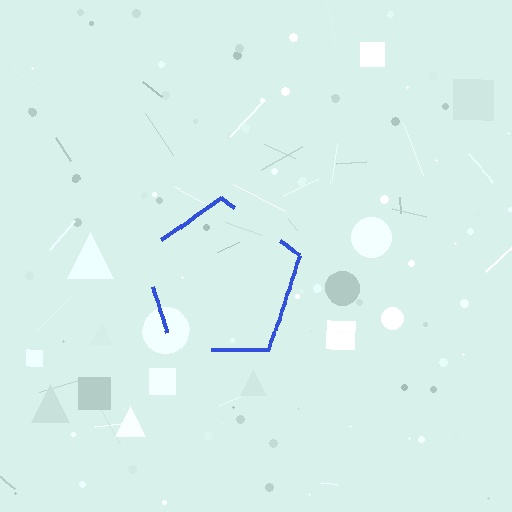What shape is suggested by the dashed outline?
The dashed outline suggests a pentagon.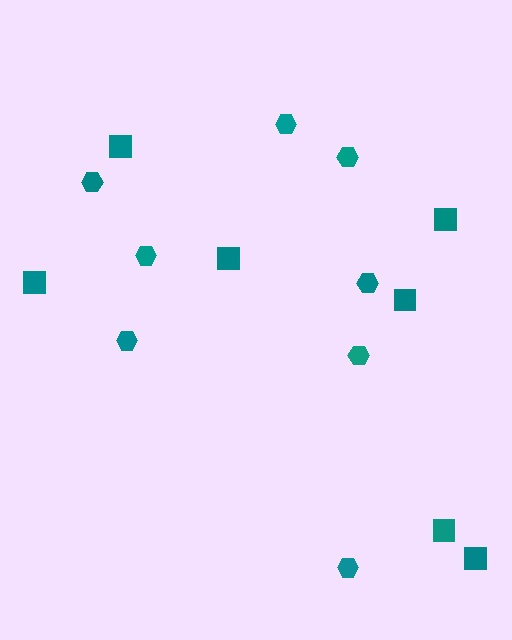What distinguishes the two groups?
There are 2 groups: one group of squares (7) and one group of hexagons (8).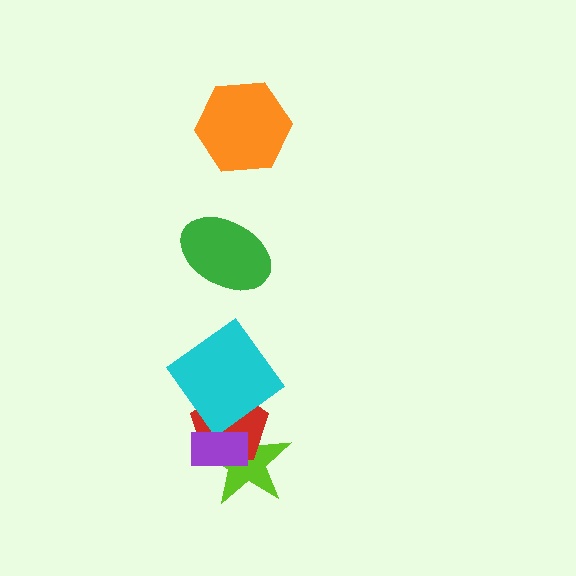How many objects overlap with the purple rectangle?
2 objects overlap with the purple rectangle.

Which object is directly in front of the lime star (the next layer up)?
The red pentagon is directly in front of the lime star.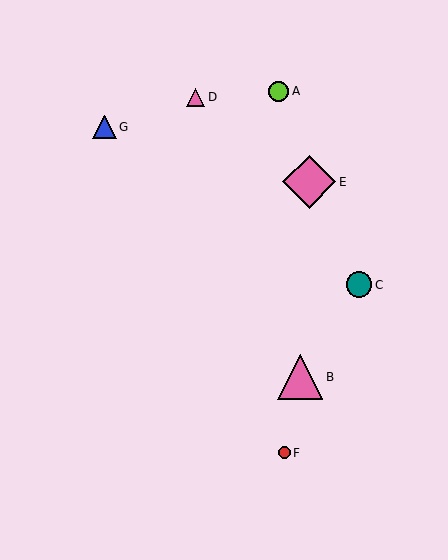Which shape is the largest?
The pink diamond (labeled E) is the largest.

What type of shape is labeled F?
Shape F is a red circle.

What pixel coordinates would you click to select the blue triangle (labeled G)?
Click at (104, 127) to select the blue triangle G.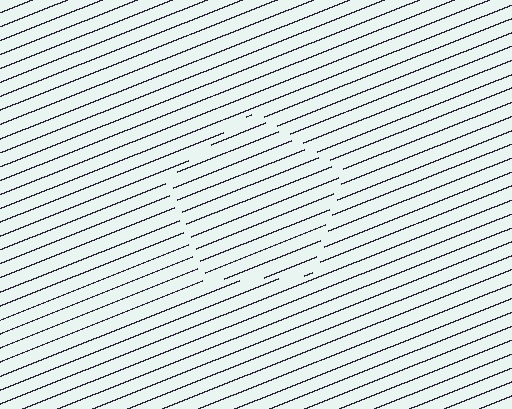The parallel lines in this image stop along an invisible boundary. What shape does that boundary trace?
An illusory pentagon. The interior of the shape contains the same grating, shifted by half a period — the contour is defined by the phase discontinuity where line-ends from the inner and outer gratings abut.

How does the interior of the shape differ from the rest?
The interior of the shape contains the same grating, shifted by half a period — the contour is defined by the phase discontinuity where line-ends from the inner and outer gratings abut.